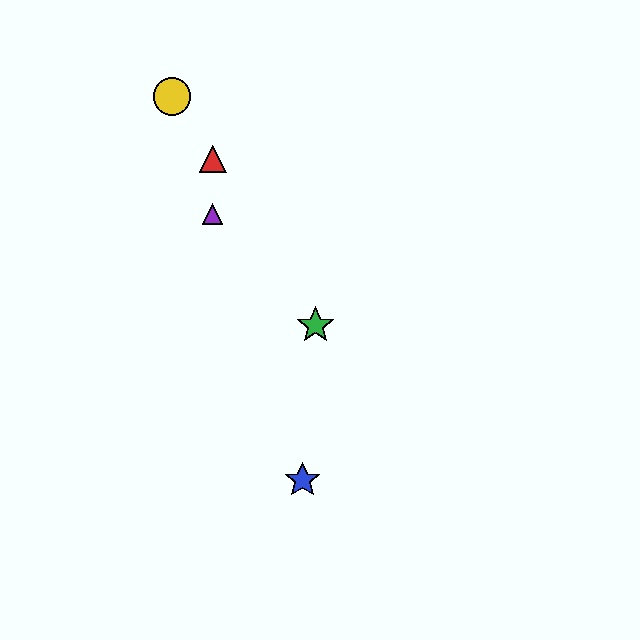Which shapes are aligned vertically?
The red triangle, the purple triangle are aligned vertically.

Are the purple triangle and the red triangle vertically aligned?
Yes, both are at x≈213.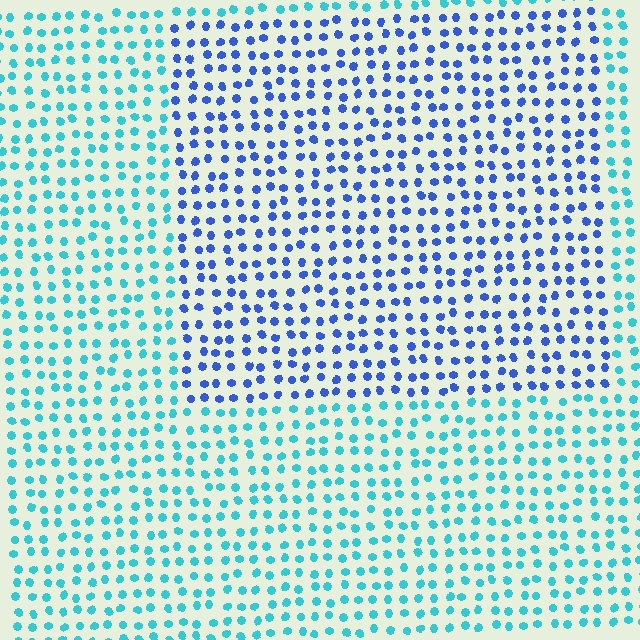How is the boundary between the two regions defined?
The boundary is defined purely by a slight shift in hue (about 43 degrees). Spacing, size, and orientation are identical on both sides.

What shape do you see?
I see a rectangle.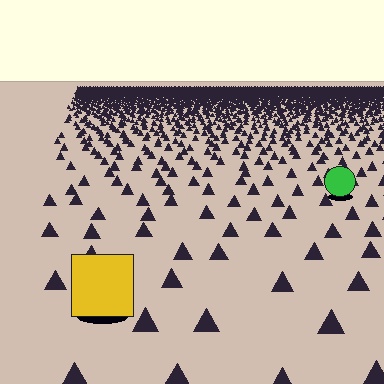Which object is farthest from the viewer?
The green circle is farthest from the viewer. It appears smaller and the ground texture around it is denser.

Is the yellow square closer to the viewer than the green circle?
Yes. The yellow square is closer — you can tell from the texture gradient: the ground texture is coarser near it.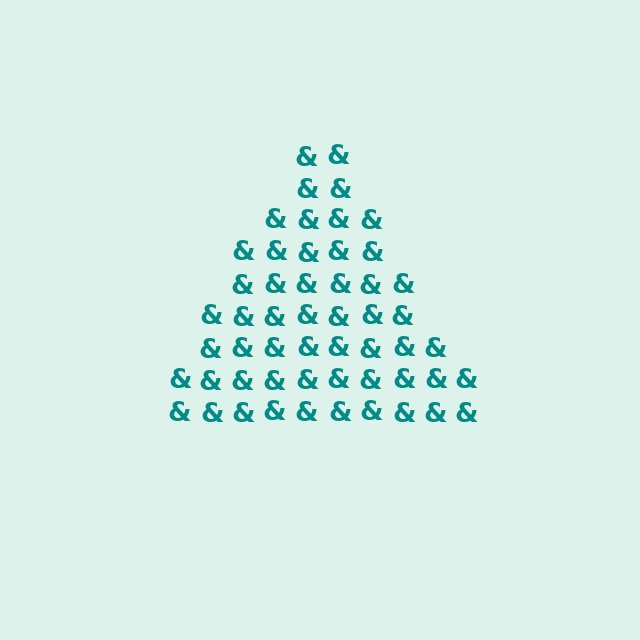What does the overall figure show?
The overall figure shows a triangle.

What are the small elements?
The small elements are ampersands.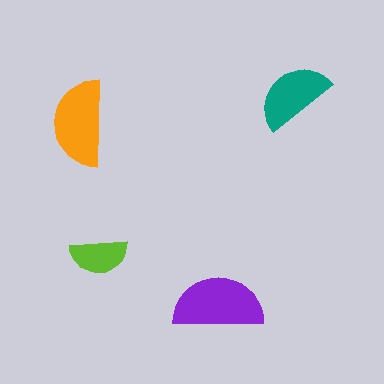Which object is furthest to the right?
The teal semicircle is rightmost.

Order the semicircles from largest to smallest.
the purple one, the orange one, the teal one, the lime one.